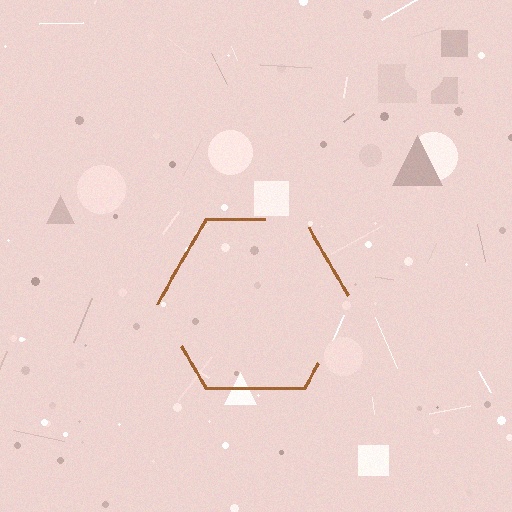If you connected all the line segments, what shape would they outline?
They would outline a hexagon.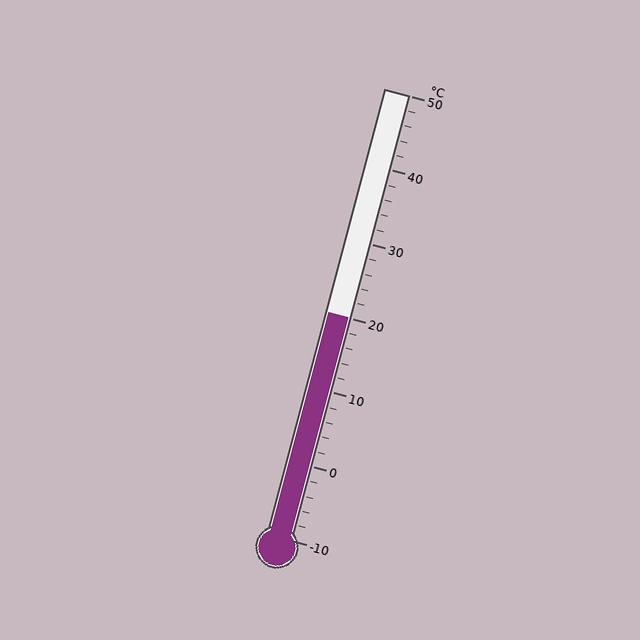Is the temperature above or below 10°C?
The temperature is above 10°C.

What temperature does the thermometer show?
The thermometer shows approximately 20°C.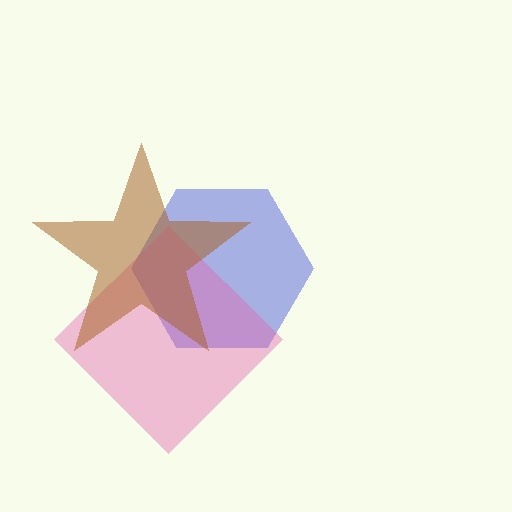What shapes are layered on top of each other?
The layered shapes are: a blue hexagon, a pink diamond, a brown star.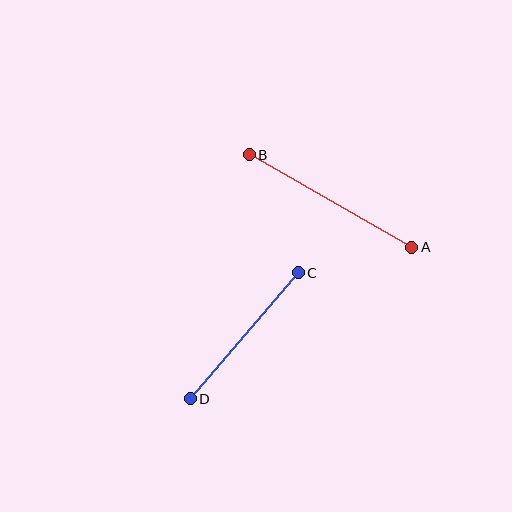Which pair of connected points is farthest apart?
Points A and B are farthest apart.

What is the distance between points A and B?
The distance is approximately 187 pixels.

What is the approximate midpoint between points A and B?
The midpoint is at approximately (330, 201) pixels.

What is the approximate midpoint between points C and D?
The midpoint is at approximately (244, 336) pixels.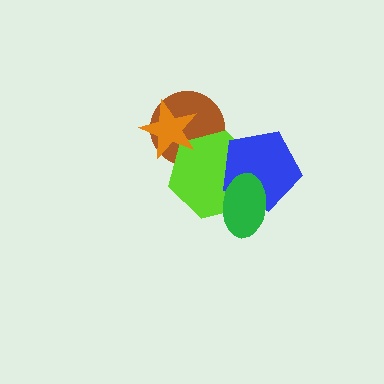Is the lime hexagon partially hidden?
Yes, it is partially covered by another shape.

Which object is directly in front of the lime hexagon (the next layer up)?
The blue pentagon is directly in front of the lime hexagon.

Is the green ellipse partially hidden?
No, no other shape covers it.